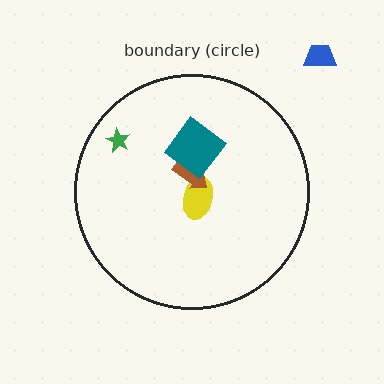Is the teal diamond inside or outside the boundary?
Inside.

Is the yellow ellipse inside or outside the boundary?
Inside.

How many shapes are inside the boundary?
4 inside, 1 outside.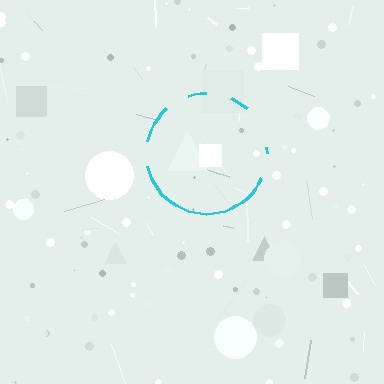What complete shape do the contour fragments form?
The contour fragments form a circle.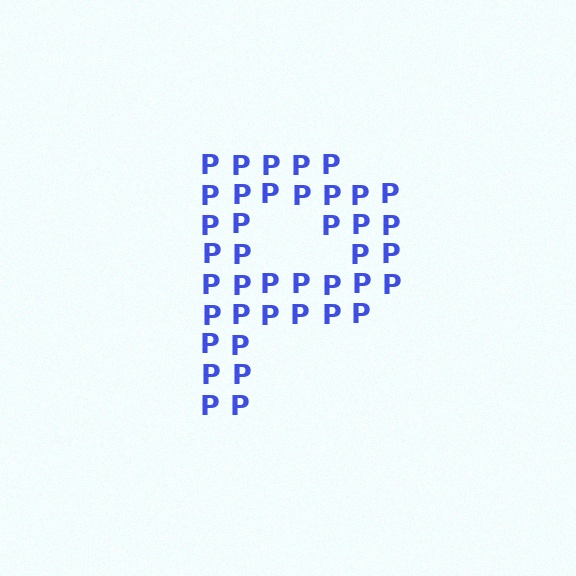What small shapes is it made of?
It is made of small letter P's.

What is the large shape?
The large shape is the letter P.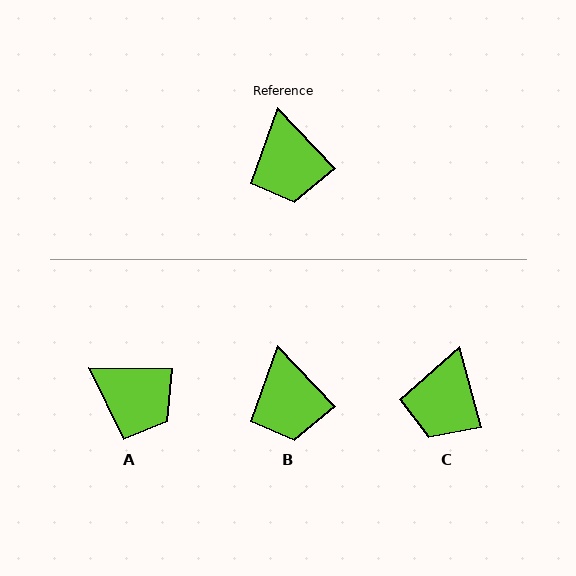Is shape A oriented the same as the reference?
No, it is off by about 46 degrees.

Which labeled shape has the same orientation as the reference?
B.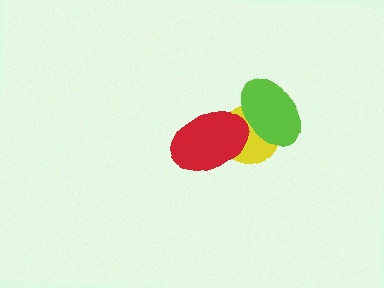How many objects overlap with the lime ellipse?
2 objects overlap with the lime ellipse.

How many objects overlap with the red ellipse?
2 objects overlap with the red ellipse.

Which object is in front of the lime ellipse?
The red ellipse is in front of the lime ellipse.